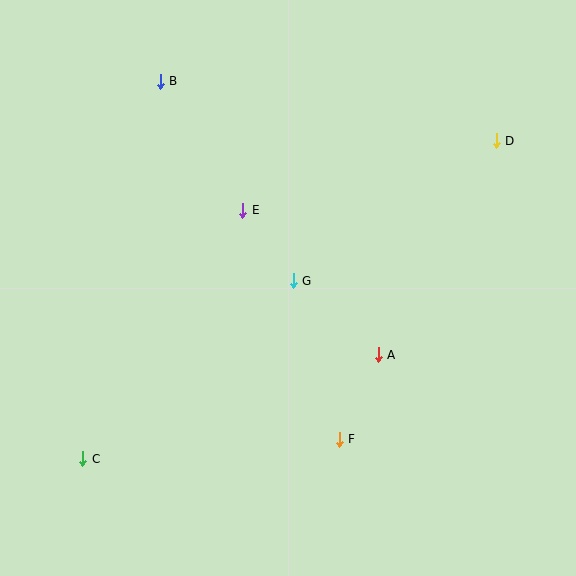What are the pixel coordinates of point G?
Point G is at (293, 281).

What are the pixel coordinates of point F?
Point F is at (339, 439).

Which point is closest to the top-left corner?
Point B is closest to the top-left corner.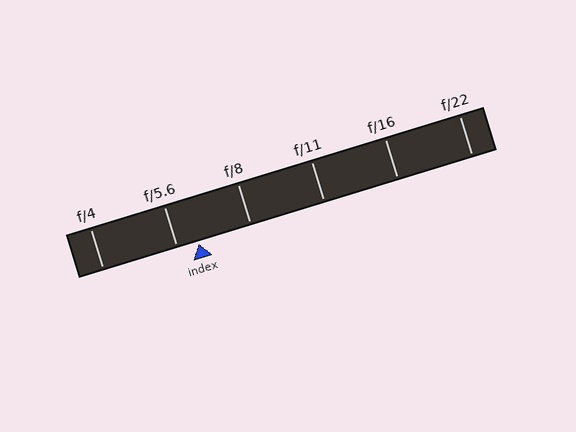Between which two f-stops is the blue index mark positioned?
The index mark is between f/5.6 and f/8.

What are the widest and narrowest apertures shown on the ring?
The widest aperture shown is f/4 and the narrowest is f/22.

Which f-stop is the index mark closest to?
The index mark is closest to f/5.6.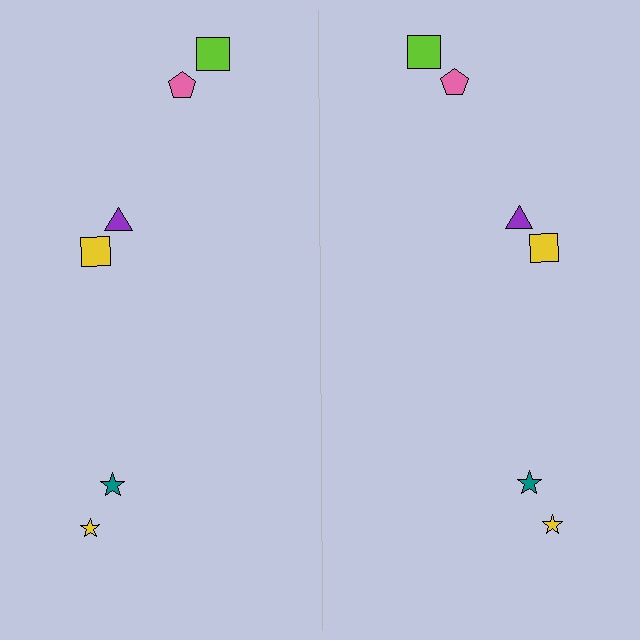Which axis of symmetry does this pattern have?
The pattern has a vertical axis of symmetry running through the center of the image.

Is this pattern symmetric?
Yes, this pattern has bilateral (reflection) symmetry.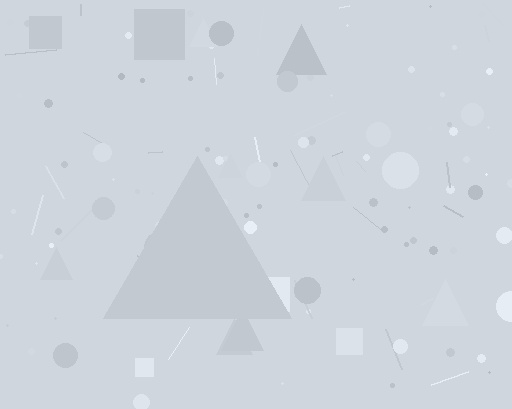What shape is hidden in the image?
A triangle is hidden in the image.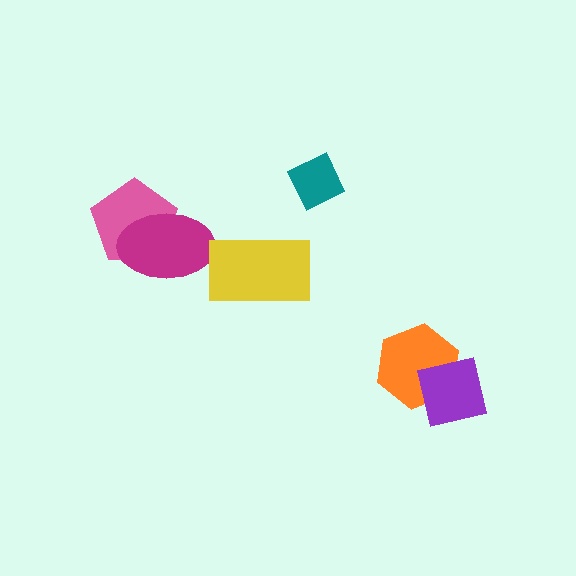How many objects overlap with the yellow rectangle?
0 objects overlap with the yellow rectangle.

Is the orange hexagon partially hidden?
Yes, it is partially covered by another shape.